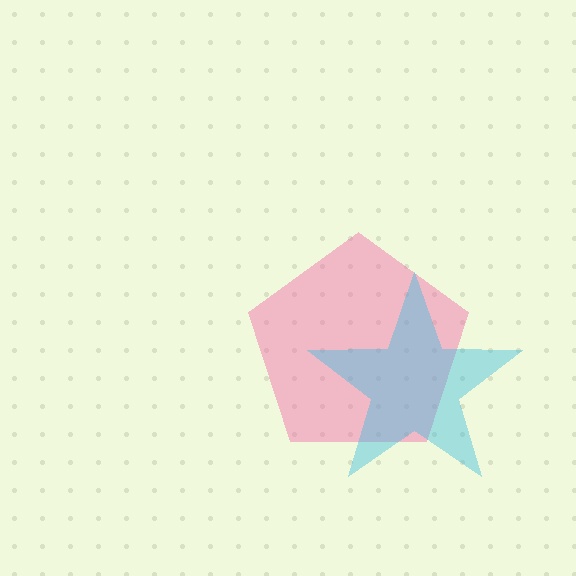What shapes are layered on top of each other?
The layered shapes are: a pink pentagon, a cyan star.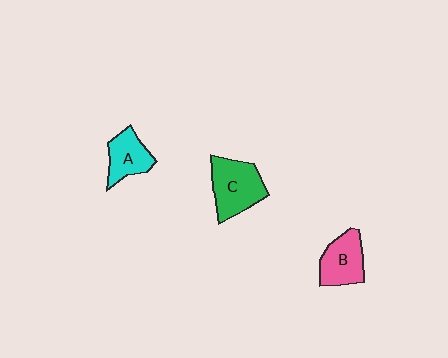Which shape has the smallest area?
Shape A (cyan).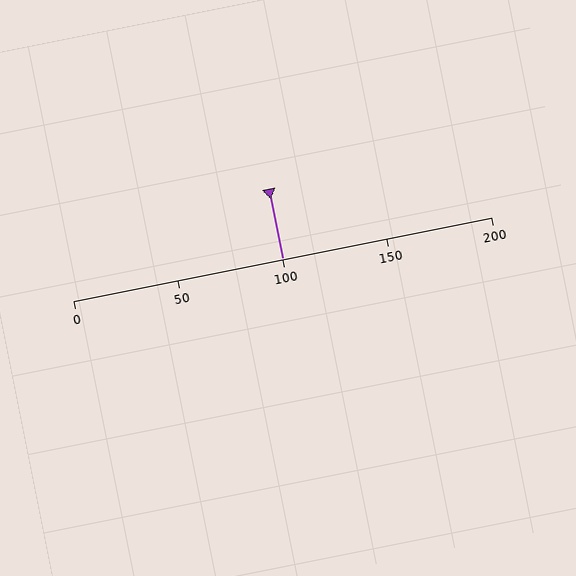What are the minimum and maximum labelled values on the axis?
The axis runs from 0 to 200.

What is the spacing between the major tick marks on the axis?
The major ticks are spaced 50 apart.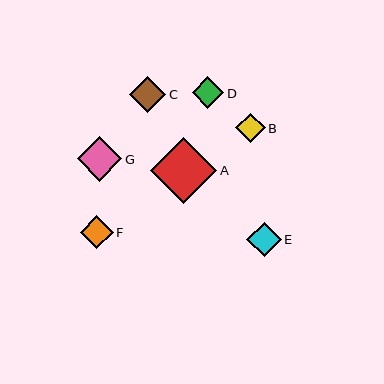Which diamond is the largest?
Diamond A is the largest with a size of approximately 66 pixels.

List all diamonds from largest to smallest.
From largest to smallest: A, G, C, E, F, D, B.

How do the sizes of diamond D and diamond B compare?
Diamond D and diamond B are approximately the same size.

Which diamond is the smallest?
Diamond B is the smallest with a size of approximately 29 pixels.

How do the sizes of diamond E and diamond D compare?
Diamond E and diamond D are approximately the same size.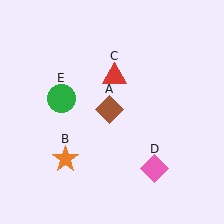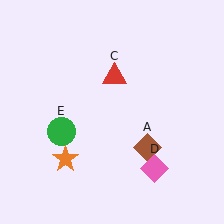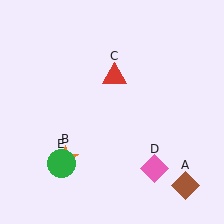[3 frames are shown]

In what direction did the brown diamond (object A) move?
The brown diamond (object A) moved down and to the right.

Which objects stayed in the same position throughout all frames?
Orange star (object B) and red triangle (object C) and pink diamond (object D) remained stationary.